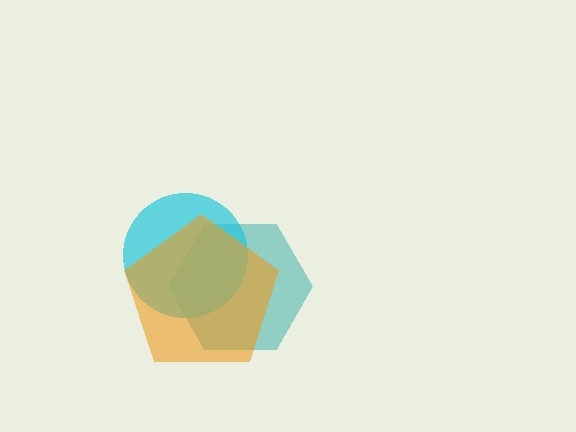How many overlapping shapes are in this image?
There are 3 overlapping shapes in the image.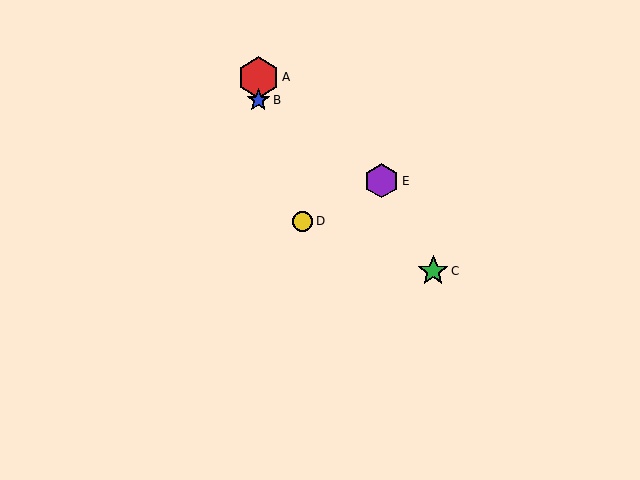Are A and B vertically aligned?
Yes, both are at x≈258.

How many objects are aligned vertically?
2 objects (A, B) are aligned vertically.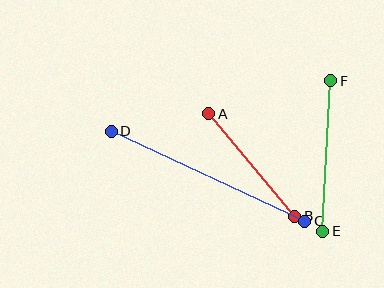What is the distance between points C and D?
The distance is approximately 214 pixels.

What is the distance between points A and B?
The distance is approximately 134 pixels.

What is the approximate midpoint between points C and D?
The midpoint is at approximately (208, 176) pixels.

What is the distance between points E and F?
The distance is approximately 151 pixels.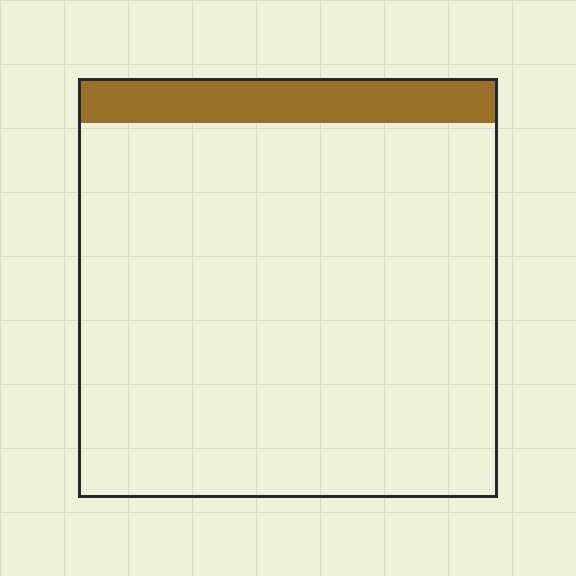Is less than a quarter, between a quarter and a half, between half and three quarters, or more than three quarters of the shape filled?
Less than a quarter.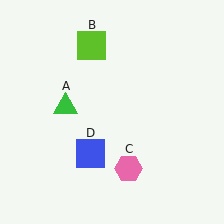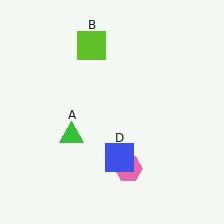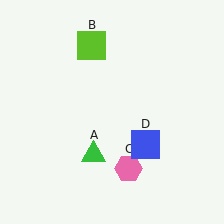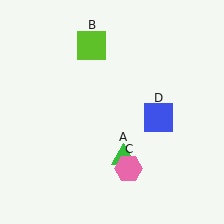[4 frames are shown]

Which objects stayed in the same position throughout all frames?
Lime square (object B) and pink hexagon (object C) remained stationary.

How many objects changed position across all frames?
2 objects changed position: green triangle (object A), blue square (object D).